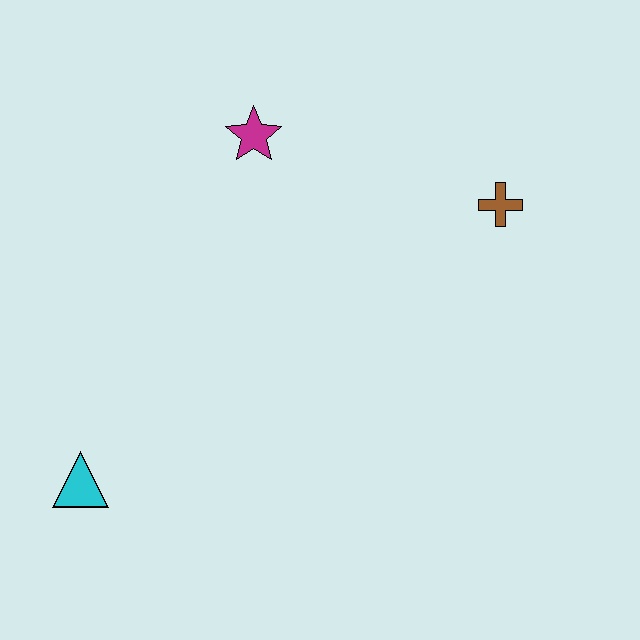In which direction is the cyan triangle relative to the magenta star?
The cyan triangle is below the magenta star.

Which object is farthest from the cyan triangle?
The brown cross is farthest from the cyan triangle.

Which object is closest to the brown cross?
The magenta star is closest to the brown cross.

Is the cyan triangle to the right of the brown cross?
No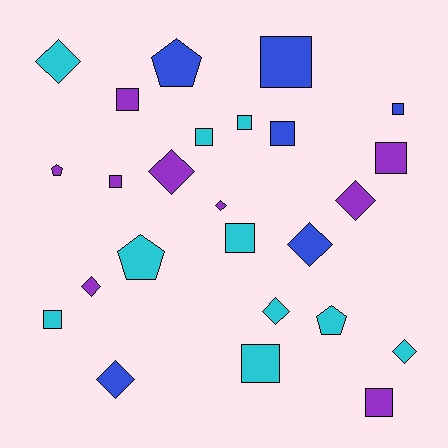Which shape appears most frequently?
Square, with 12 objects.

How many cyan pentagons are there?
There are 2 cyan pentagons.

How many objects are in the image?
There are 25 objects.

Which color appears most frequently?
Cyan, with 10 objects.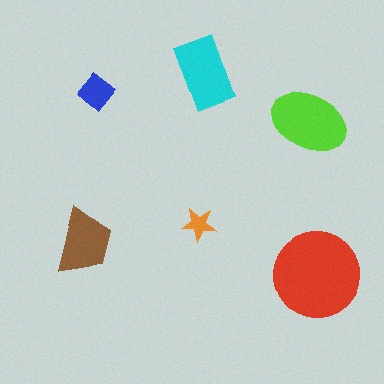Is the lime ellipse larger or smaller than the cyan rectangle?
Larger.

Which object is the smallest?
The orange star.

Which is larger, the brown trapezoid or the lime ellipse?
The lime ellipse.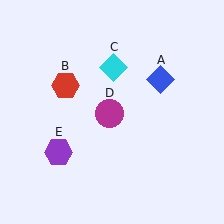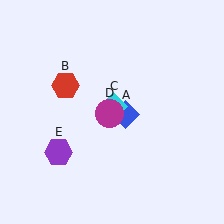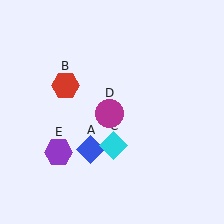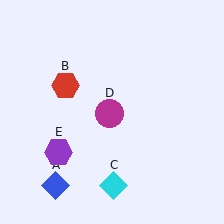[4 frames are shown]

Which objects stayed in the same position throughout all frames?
Red hexagon (object B) and magenta circle (object D) and purple hexagon (object E) remained stationary.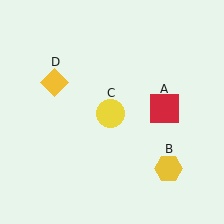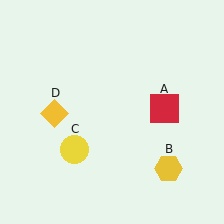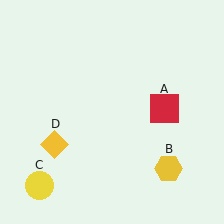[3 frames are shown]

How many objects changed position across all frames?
2 objects changed position: yellow circle (object C), yellow diamond (object D).